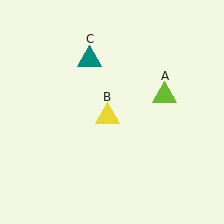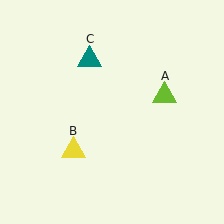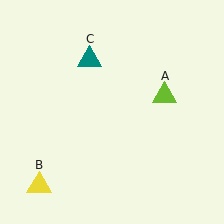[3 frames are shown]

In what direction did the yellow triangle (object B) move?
The yellow triangle (object B) moved down and to the left.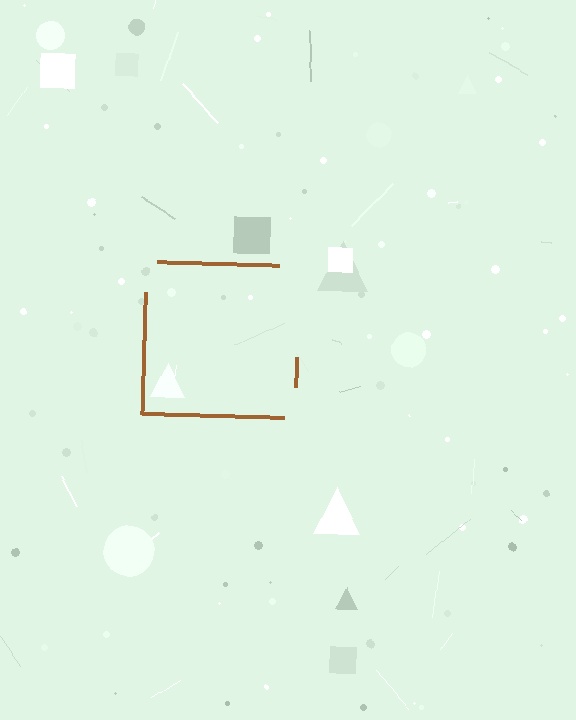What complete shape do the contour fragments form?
The contour fragments form a square.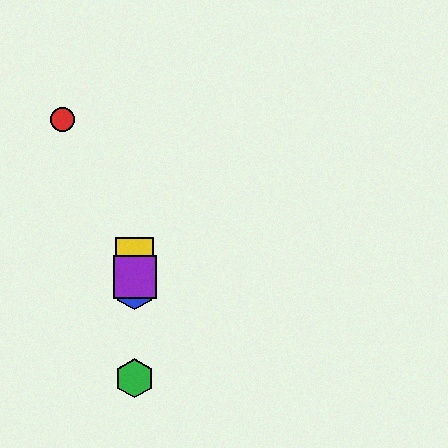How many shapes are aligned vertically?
4 shapes (the blue hexagon, the green hexagon, the yellow square, the purple square) are aligned vertically.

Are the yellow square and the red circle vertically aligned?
No, the yellow square is at x≈135 and the red circle is at x≈62.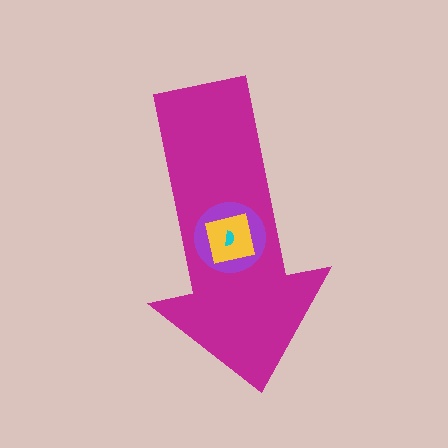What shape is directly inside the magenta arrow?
The purple circle.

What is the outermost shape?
The magenta arrow.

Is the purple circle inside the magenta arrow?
Yes.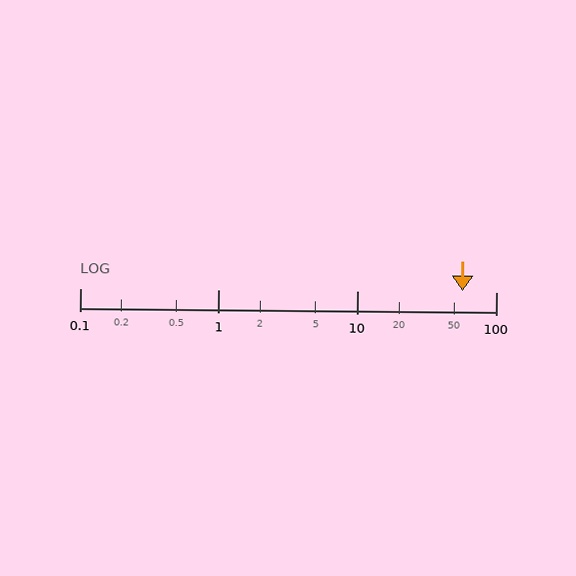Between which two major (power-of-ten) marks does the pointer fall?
The pointer is between 10 and 100.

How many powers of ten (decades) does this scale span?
The scale spans 3 decades, from 0.1 to 100.